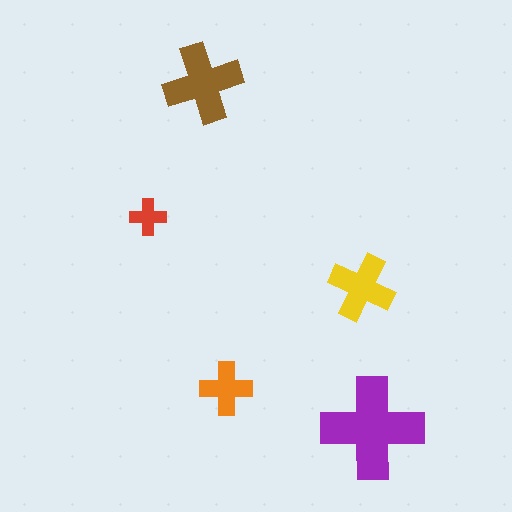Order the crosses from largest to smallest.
the purple one, the brown one, the yellow one, the orange one, the red one.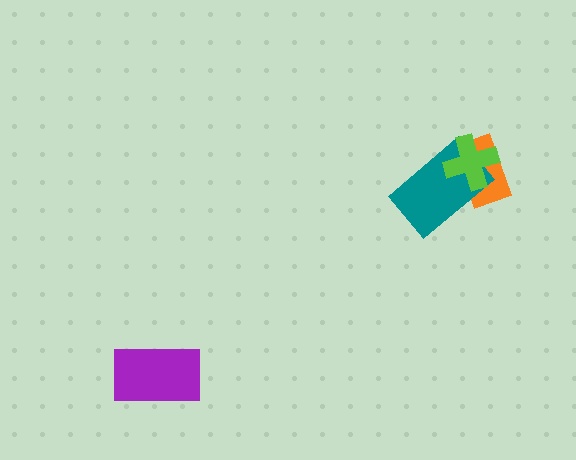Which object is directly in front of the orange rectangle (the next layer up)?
The teal rectangle is directly in front of the orange rectangle.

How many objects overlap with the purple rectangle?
0 objects overlap with the purple rectangle.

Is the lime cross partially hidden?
No, no other shape covers it.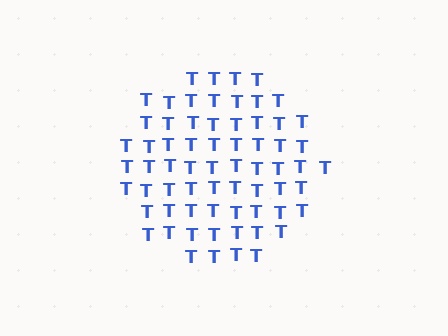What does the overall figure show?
The overall figure shows a circle.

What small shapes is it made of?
It is made of small letter T's.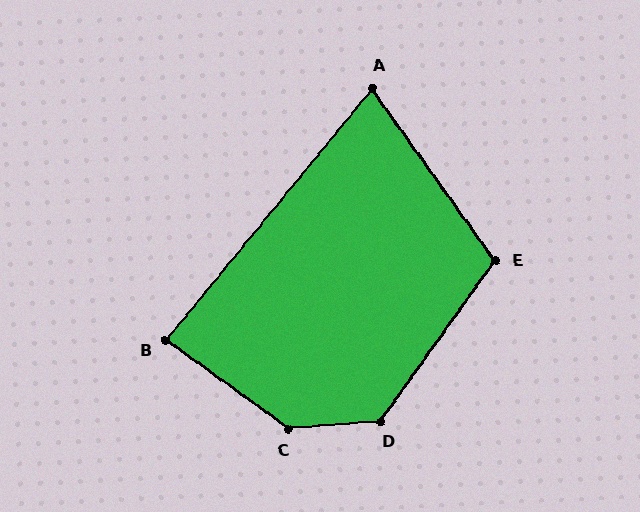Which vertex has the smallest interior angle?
A, at approximately 75 degrees.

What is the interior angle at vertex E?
Approximately 109 degrees (obtuse).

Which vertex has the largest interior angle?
C, at approximately 139 degrees.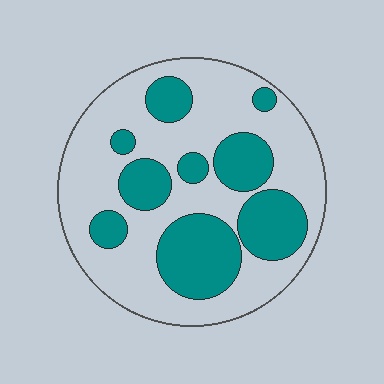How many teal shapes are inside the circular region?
9.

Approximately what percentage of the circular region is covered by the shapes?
Approximately 35%.